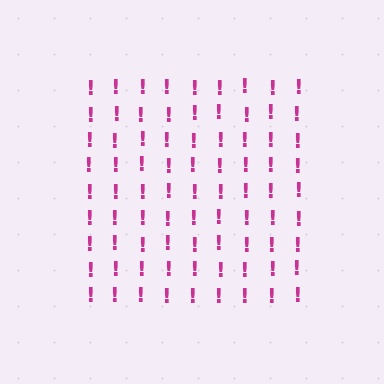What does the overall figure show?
The overall figure shows a square.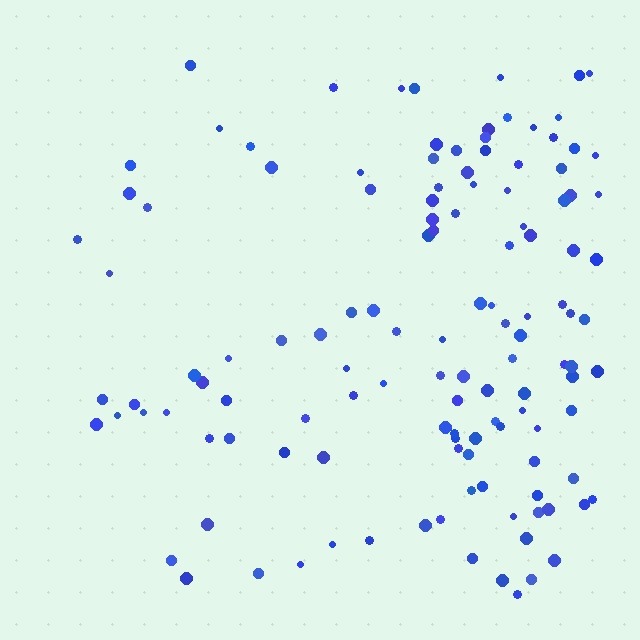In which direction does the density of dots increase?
From left to right, with the right side densest.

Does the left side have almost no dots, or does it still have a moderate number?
Still a moderate number, just noticeably fewer than the right.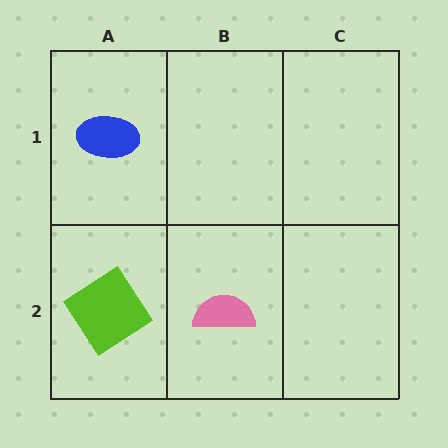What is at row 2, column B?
A pink semicircle.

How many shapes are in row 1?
1 shape.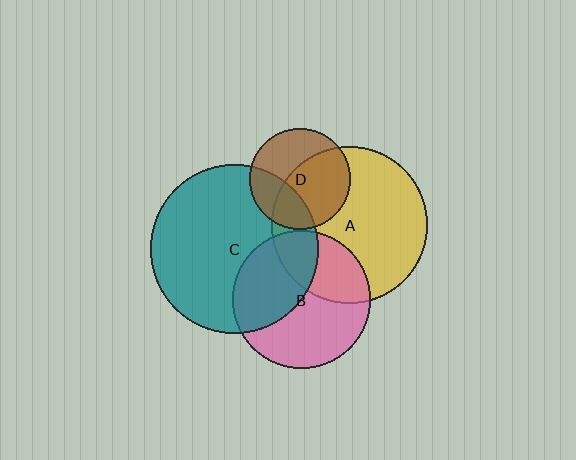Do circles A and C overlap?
Yes.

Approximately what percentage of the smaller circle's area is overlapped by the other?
Approximately 20%.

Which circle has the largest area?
Circle C (teal).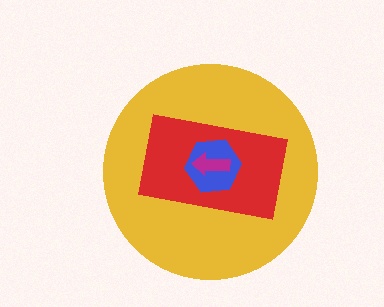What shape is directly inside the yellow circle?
The red rectangle.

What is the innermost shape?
The magenta arrow.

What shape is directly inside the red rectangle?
The blue hexagon.